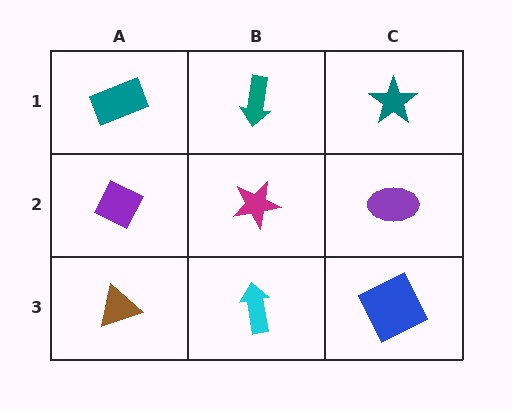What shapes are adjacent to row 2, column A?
A teal rectangle (row 1, column A), a brown triangle (row 3, column A), a magenta star (row 2, column B).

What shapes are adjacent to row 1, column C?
A purple ellipse (row 2, column C), a teal arrow (row 1, column B).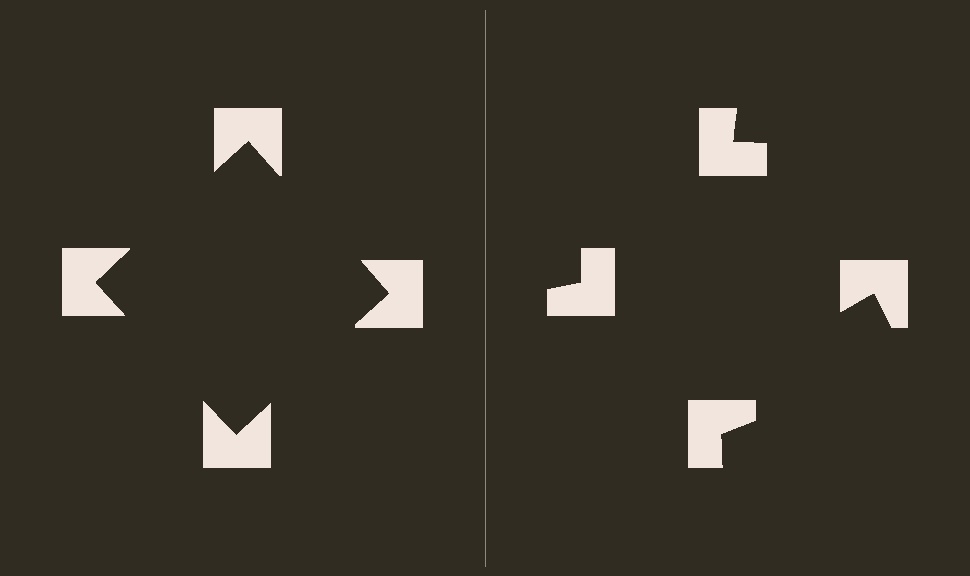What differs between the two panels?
The notched squares are positioned identically on both sides; only the wedge orientations differ. On the left they align to a square; on the right they are misaligned.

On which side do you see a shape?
An illusory square appears on the left side. On the right side the wedge cuts are rotated, so no coherent shape forms.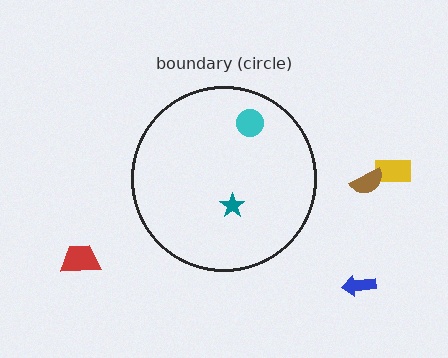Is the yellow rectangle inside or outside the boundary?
Outside.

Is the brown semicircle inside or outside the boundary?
Outside.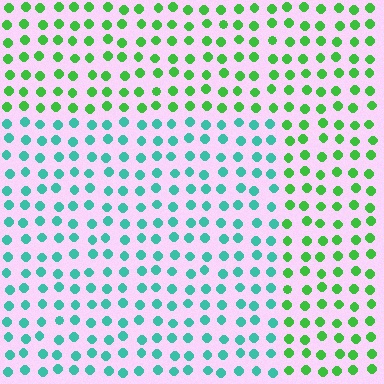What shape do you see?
I see a rectangle.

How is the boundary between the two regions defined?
The boundary is defined purely by a slight shift in hue (about 49 degrees). Spacing, size, and orientation are identical on both sides.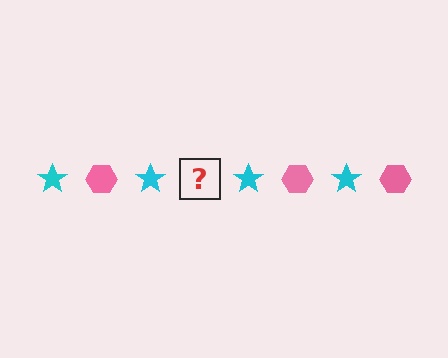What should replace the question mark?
The question mark should be replaced with a pink hexagon.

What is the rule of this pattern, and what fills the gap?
The rule is that the pattern alternates between cyan star and pink hexagon. The gap should be filled with a pink hexagon.